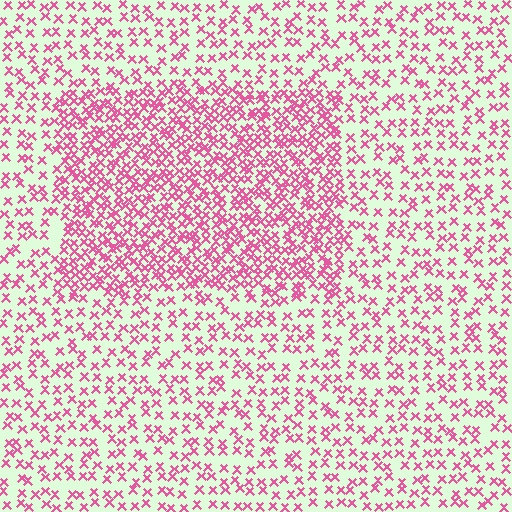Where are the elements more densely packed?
The elements are more densely packed inside the rectangle boundary.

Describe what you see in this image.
The image contains small pink elements arranged at two different densities. A rectangle-shaped region is visible where the elements are more densely packed than the surrounding area.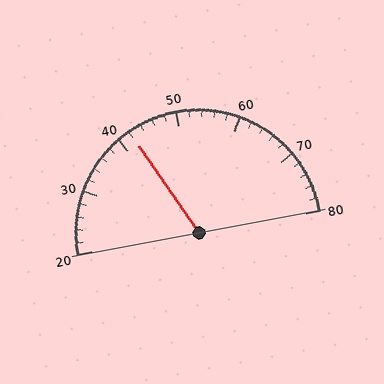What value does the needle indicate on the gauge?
The needle indicates approximately 42.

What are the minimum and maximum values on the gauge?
The gauge ranges from 20 to 80.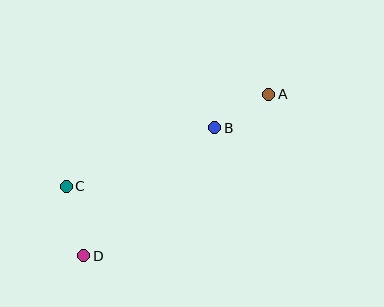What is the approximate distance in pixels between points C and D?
The distance between C and D is approximately 71 pixels.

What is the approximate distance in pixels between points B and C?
The distance between B and C is approximately 160 pixels.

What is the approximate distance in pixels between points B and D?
The distance between B and D is approximately 183 pixels.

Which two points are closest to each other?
Points A and B are closest to each other.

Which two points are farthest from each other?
Points A and D are farthest from each other.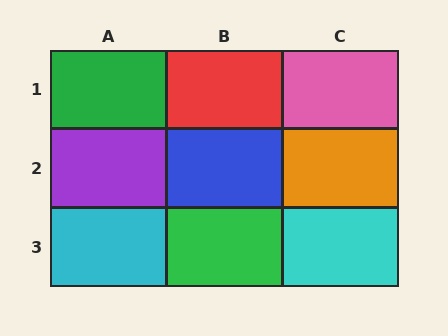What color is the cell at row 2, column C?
Orange.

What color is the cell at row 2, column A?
Purple.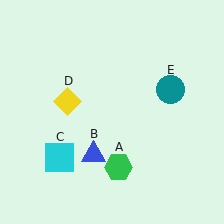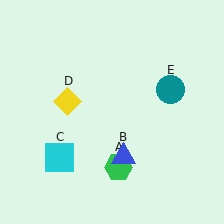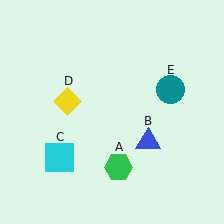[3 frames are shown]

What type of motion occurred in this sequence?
The blue triangle (object B) rotated counterclockwise around the center of the scene.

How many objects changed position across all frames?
1 object changed position: blue triangle (object B).